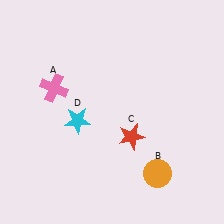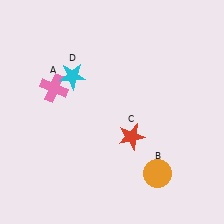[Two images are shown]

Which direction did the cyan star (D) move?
The cyan star (D) moved up.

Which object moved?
The cyan star (D) moved up.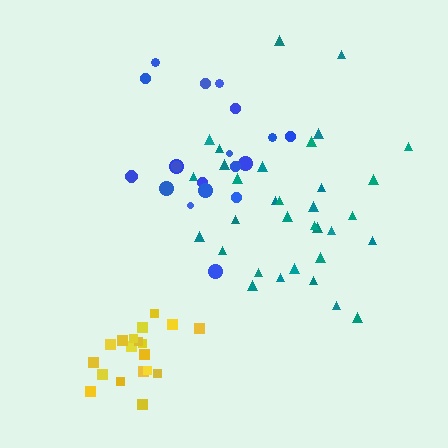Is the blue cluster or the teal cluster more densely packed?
Teal.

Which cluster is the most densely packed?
Yellow.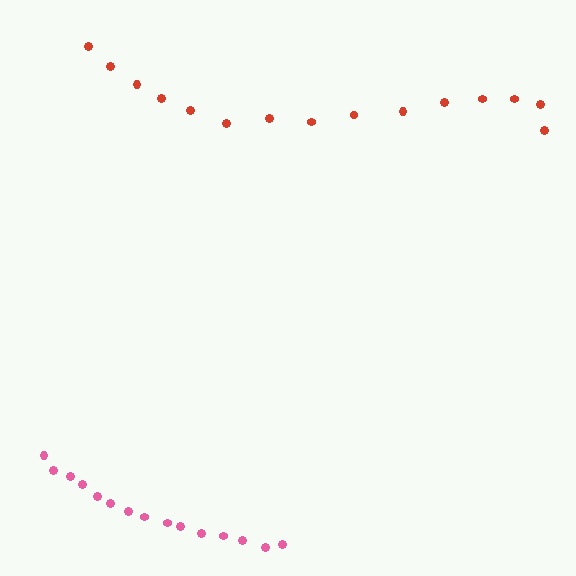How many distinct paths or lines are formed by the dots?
There are 2 distinct paths.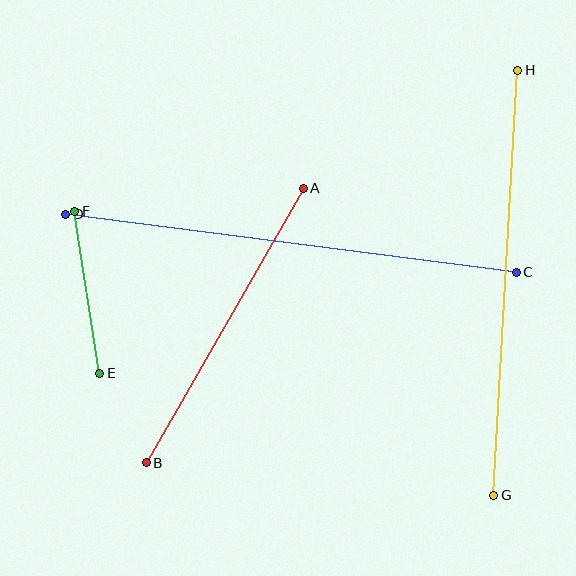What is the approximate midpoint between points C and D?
The midpoint is at approximately (291, 243) pixels.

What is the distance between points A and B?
The distance is approximately 316 pixels.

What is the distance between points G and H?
The distance is approximately 425 pixels.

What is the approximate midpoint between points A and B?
The midpoint is at approximately (225, 325) pixels.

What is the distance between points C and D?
The distance is approximately 454 pixels.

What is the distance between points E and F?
The distance is approximately 164 pixels.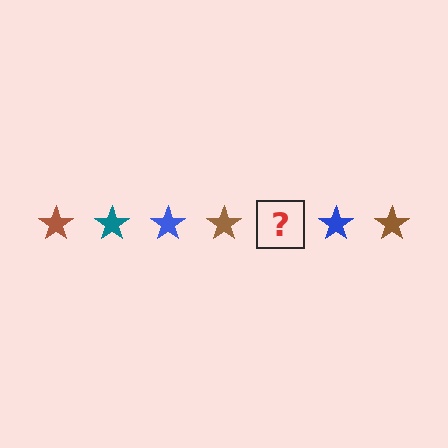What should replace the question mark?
The question mark should be replaced with a teal star.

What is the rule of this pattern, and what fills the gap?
The rule is that the pattern cycles through brown, teal, blue stars. The gap should be filled with a teal star.